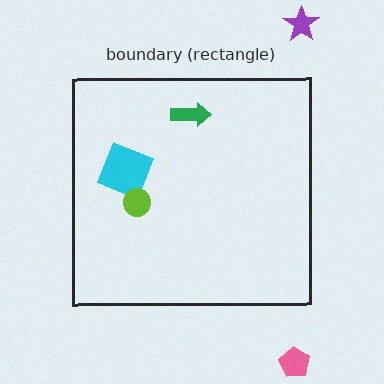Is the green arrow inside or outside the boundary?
Inside.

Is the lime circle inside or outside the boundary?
Inside.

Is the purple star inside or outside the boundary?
Outside.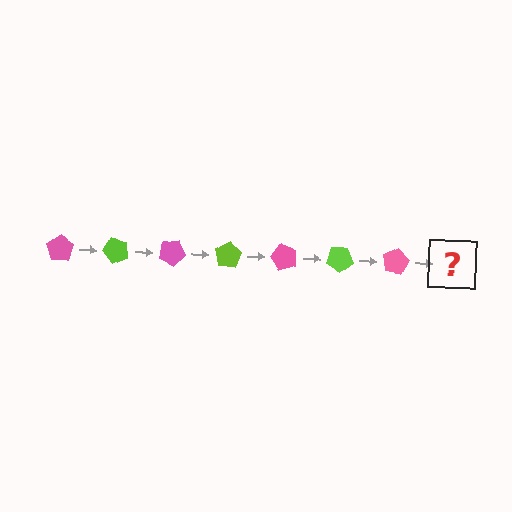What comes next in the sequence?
The next element should be a lime pentagon, rotated 350 degrees from the start.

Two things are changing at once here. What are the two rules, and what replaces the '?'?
The two rules are that it rotates 50 degrees each step and the color cycles through pink and lime. The '?' should be a lime pentagon, rotated 350 degrees from the start.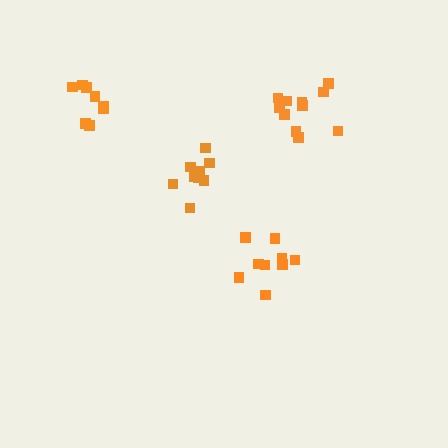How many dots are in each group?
Group 1: 11 dots, Group 2: 8 dots, Group 3: 9 dots, Group 4: 9 dots (37 total).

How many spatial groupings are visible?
There are 4 spatial groupings.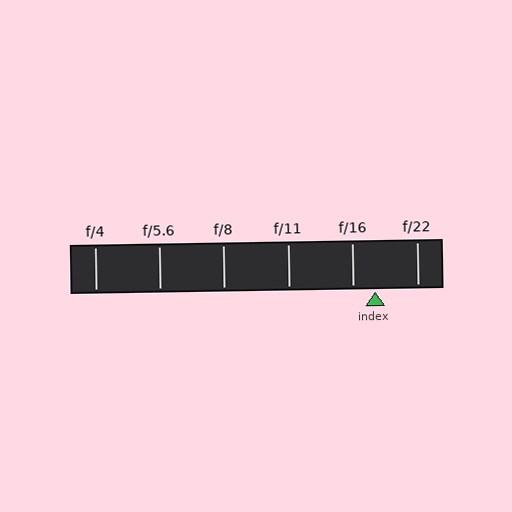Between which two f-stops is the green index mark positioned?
The index mark is between f/16 and f/22.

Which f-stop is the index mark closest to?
The index mark is closest to f/16.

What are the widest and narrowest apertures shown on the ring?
The widest aperture shown is f/4 and the narrowest is f/22.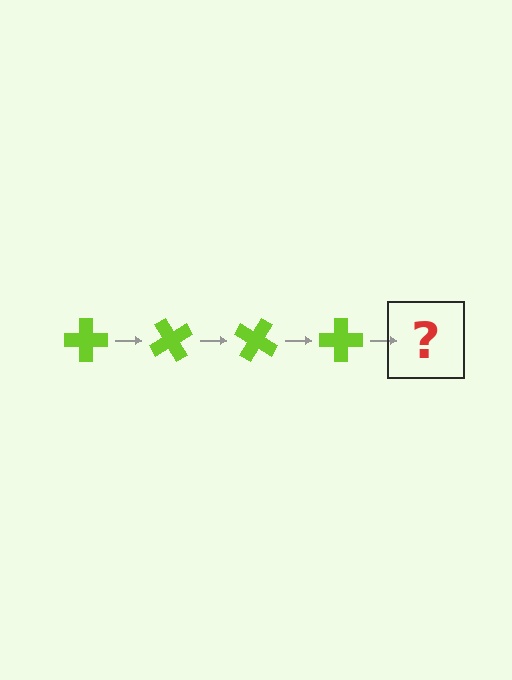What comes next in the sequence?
The next element should be a lime cross rotated 240 degrees.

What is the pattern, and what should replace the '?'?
The pattern is that the cross rotates 60 degrees each step. The '?' should be a lime cross rotated 240 degrees.